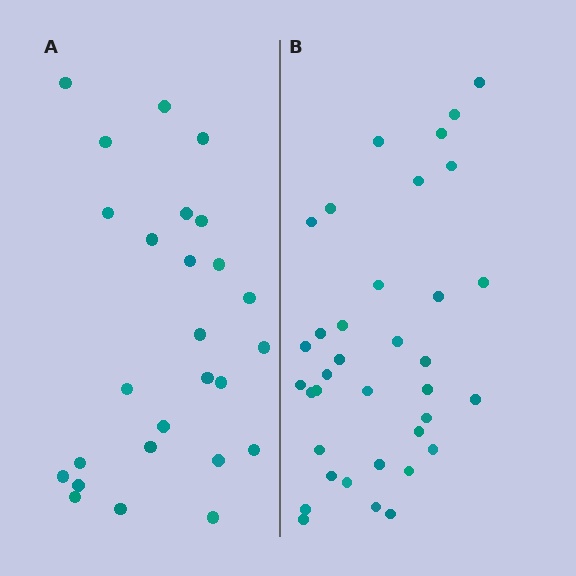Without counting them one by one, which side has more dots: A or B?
Region B (the right region) has more dots.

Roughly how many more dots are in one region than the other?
Region B has roughly 10 or so more dots than region A.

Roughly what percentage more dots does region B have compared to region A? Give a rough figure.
About 40% more.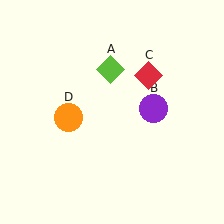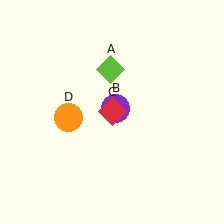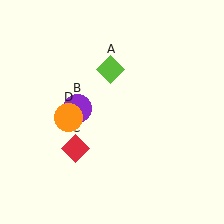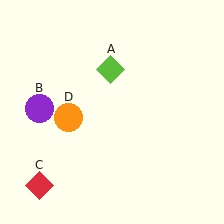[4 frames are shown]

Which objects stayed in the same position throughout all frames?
Lime diamond (object A) and orange circle (object D) remained stationary.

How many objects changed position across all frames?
2 objects changed position: purple circle (object B), red diamond (object C).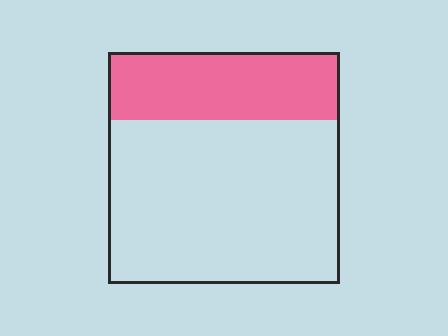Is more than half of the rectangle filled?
No.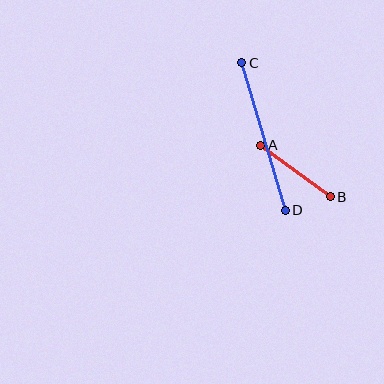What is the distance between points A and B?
The distance is approximately 86 pixels.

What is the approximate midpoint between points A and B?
The midpoint is at approximately (295, 171) pixels.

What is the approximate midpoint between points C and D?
The midpoint is at approximately (263, 137) pixels.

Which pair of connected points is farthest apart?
Points C and D are farthest apart.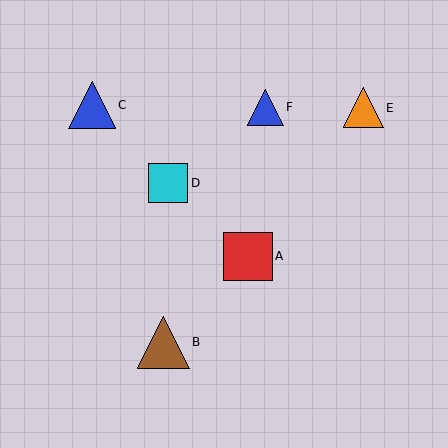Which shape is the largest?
The brown triangle (labeled B) is the largest.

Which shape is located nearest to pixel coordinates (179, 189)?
The cyan square (labeled D) at (168, 183) is nearest to that location.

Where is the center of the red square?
The center of the red square is at (248, 256).